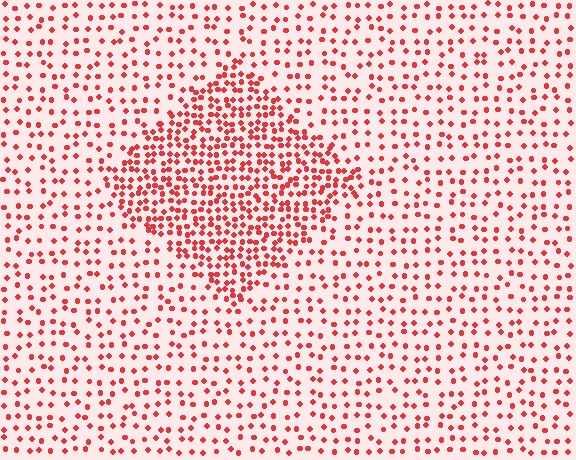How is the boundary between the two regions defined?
The boundary is defined by a change in element density (approximately 2.2x ratio). All elements are the same color, size, and shape.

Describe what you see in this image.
The image contains small red elements arranged at two different densities. A diamond-shaped region is visible where the elements are more densely packed than the surrounding area.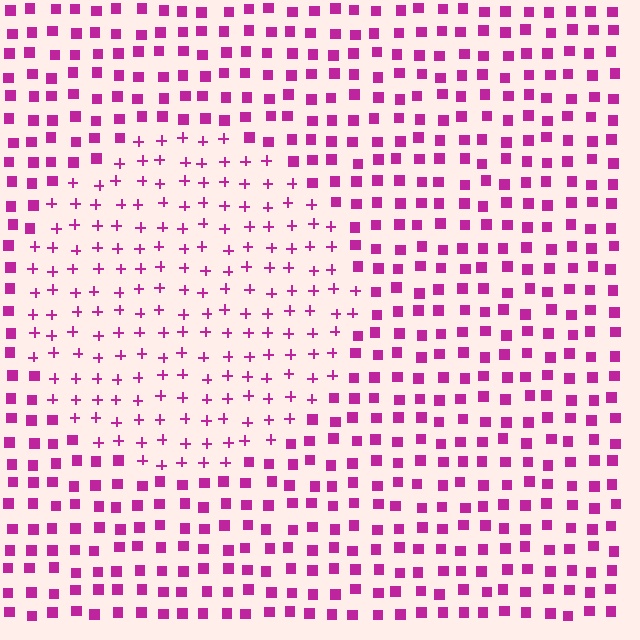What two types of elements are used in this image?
The image uses plus signs inside the circle region and squares outside it.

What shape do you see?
I see a circle.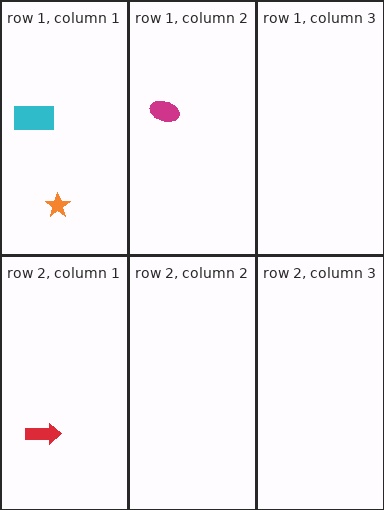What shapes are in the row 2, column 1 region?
The red arrow.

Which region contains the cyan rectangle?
The row 1, column 1 region.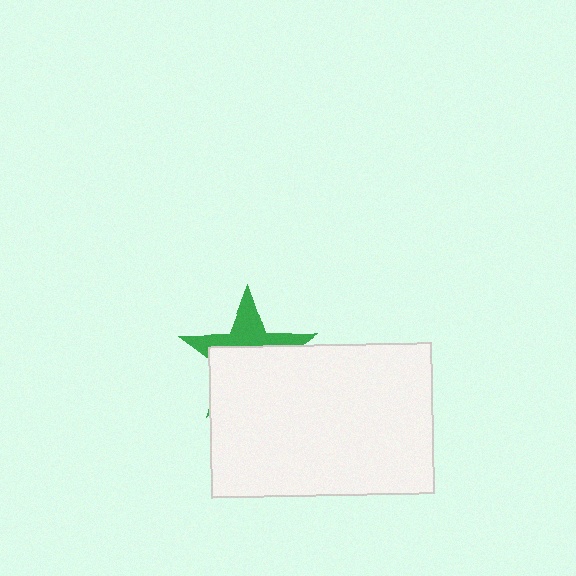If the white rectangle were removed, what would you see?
You would see the complete green star.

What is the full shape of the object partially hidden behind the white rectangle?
The partially hidden object is a green star.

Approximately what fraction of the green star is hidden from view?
Roughly 60% of the green star is hidden behind the white rectangle.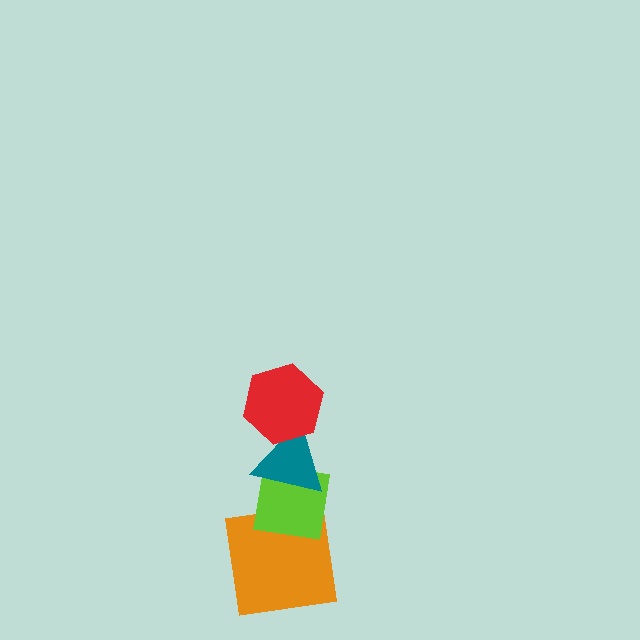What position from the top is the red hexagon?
The red hexagon is 1st from the top.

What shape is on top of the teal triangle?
The red hexagon is on top of the teal triangle.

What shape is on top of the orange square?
The lime square is on top of the orange square.